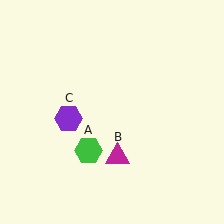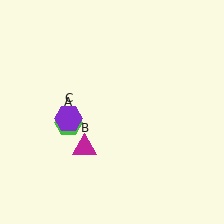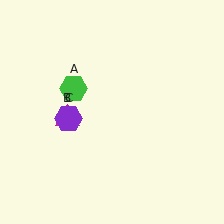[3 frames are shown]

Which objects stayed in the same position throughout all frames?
Purple hexagon (object C) remained stationary.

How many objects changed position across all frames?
2 objects changed position: green hexagon (object A), magenta triangle (object B).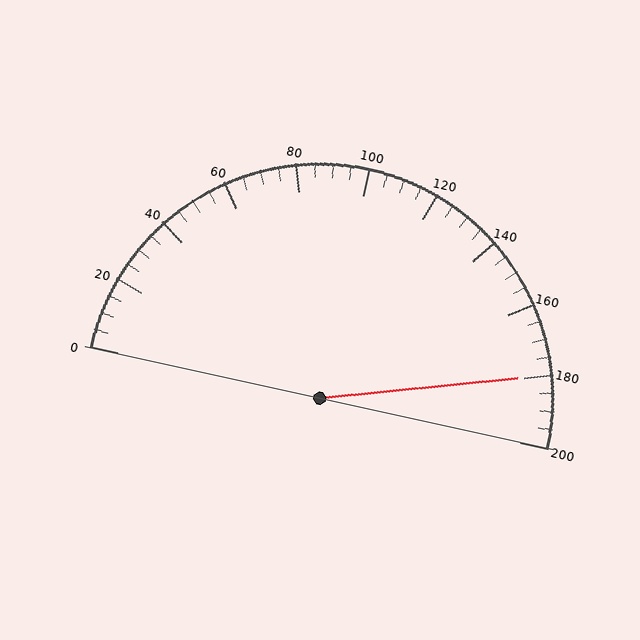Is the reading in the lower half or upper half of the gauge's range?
The reading is in the upper half of the range (0 to 200).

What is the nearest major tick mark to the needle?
The nearest major tick mark is 180.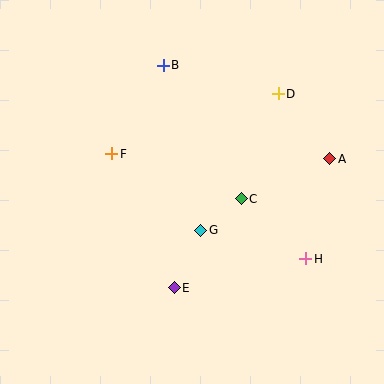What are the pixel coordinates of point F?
Point F is at (112, 154).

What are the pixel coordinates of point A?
Point A is at (330, 159).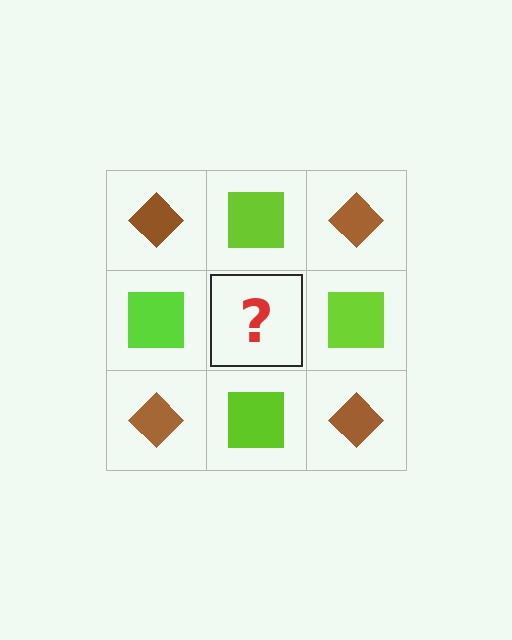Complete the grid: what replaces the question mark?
The question mark should be replaced with a brown diamond.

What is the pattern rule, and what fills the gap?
The rule is that it alternates brown diamond and lime square in a checkerboard pattern. The gap should be filled with a brown diamond.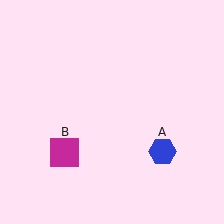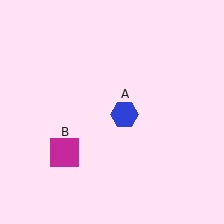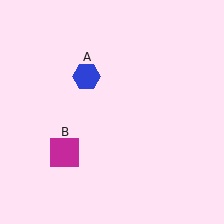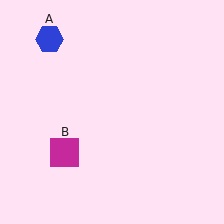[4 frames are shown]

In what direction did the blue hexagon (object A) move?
The blue hexagon (object A) moved up and to the left.